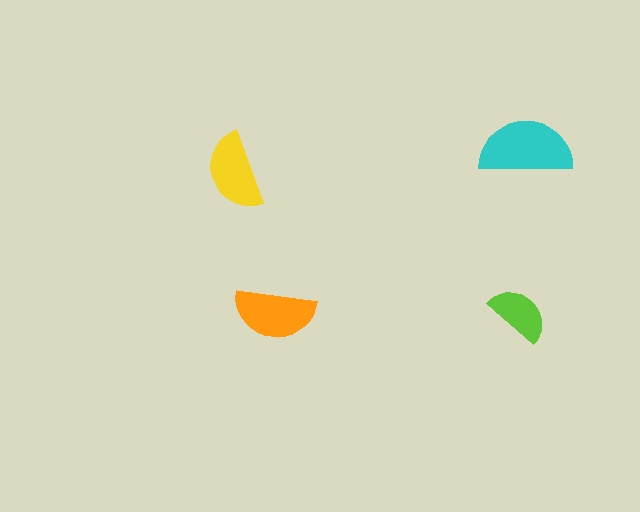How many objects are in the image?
There are 4 objects in the image.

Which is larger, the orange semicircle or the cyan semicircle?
The cyan one.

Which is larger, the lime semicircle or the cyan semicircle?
The cyan one.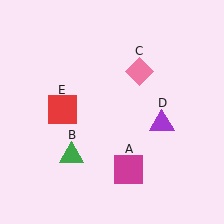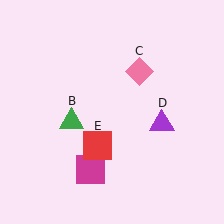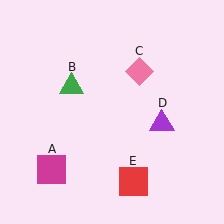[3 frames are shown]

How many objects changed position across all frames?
3 objects changed position: magenta square (object A), green triangle (object B), red square (object E).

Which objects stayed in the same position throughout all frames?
Pink diamond (object C) and purple triangle (object D) remained stationary.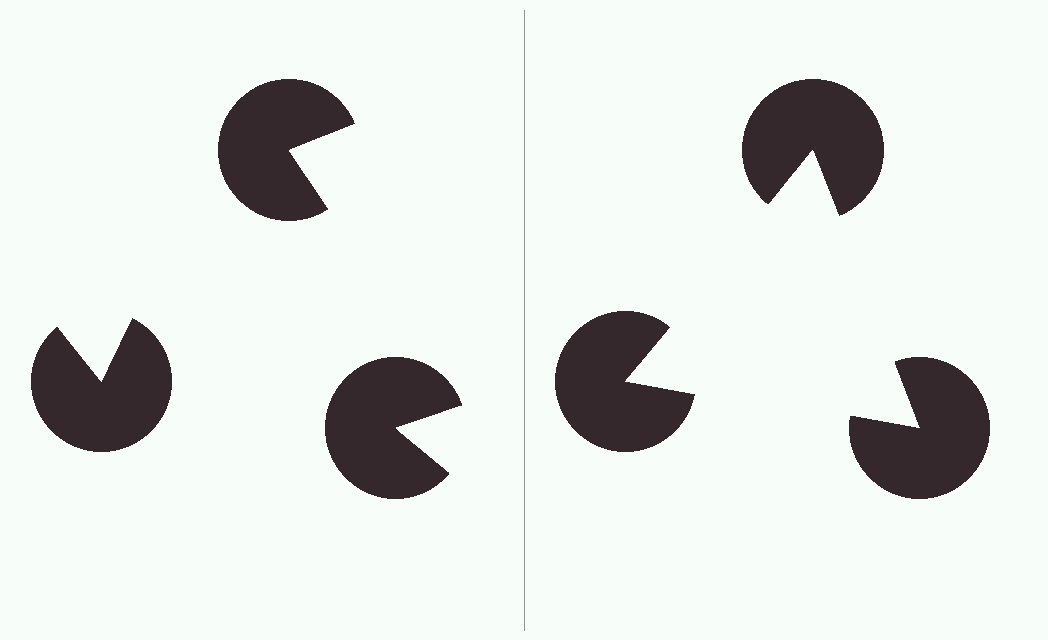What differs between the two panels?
The pac-man discs are positioned identically on both sides; only the wedge orientations differ. On the right they align to a triangle; on the left they are misaligned.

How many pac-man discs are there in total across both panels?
6 — 3 on each side.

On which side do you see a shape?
An illusory triangle appears on the right side. On the left side the wedge cuts are rotated, so no coherent shape forms.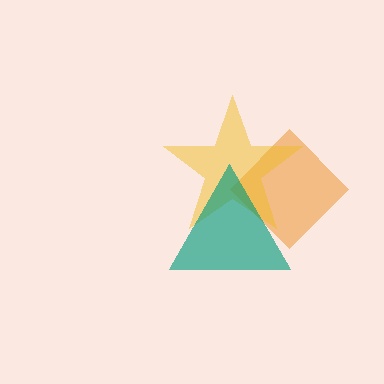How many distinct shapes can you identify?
There are 3 distinct shapes: an orange diamond, a yellow star, a teal triangle.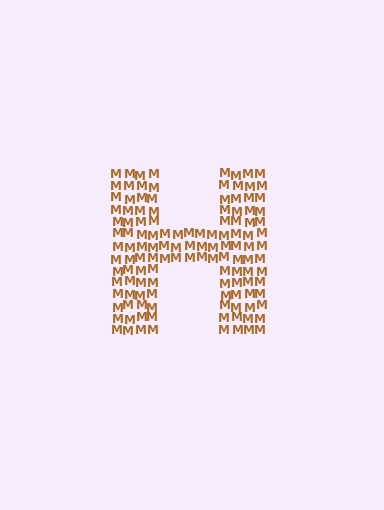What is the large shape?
The large shape is the letter H.